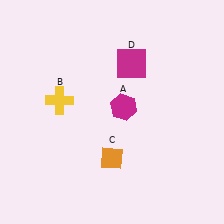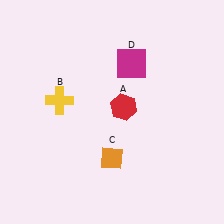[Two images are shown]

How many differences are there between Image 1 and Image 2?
There is 1 difference between the two images.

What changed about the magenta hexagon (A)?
In Image 1, A is magenta. In Image 2, it changed to red.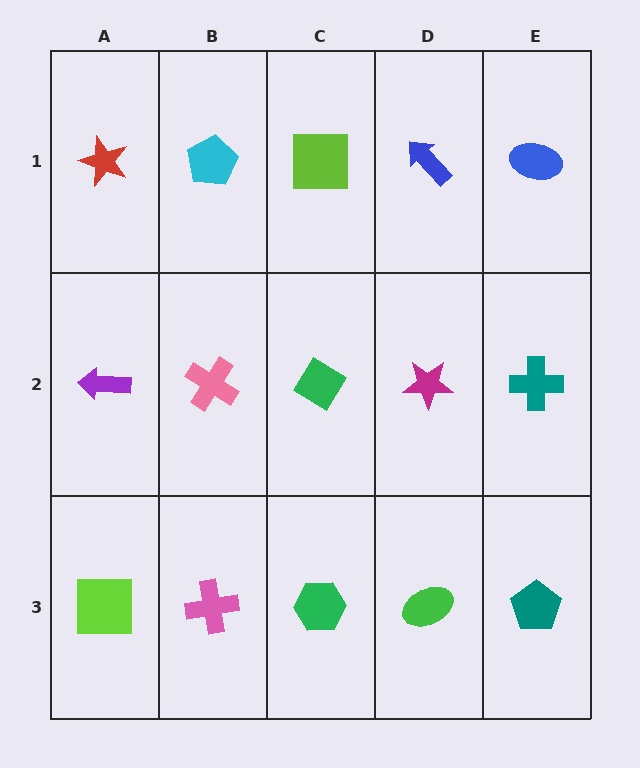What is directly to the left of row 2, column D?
A green diamond.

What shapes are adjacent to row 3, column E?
A teal cross (row 2, column E), a green ellipse (row 3, column D).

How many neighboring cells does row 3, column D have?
3.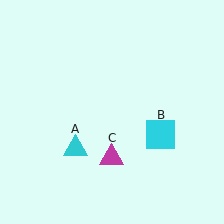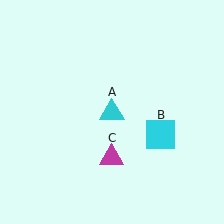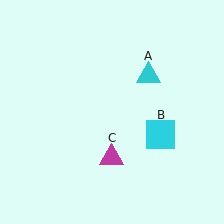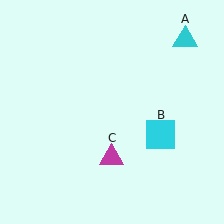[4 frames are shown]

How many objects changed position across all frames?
1 object changed position: cyan triangle (object A).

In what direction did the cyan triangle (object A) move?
The cyan triangle (object A) moved up and to the right.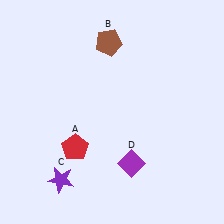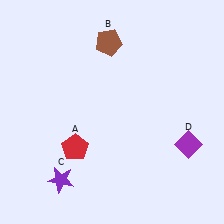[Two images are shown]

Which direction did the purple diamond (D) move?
The purple diamond (D) moved right.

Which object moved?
The purple diamond (D) moved right.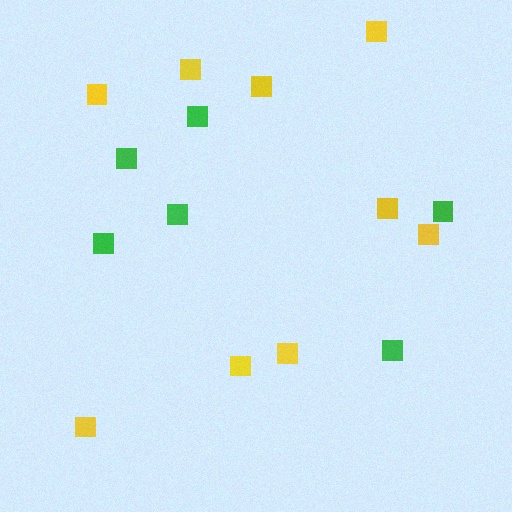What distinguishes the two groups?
There are 2 groups: one group of green squares (6) and one group of yellow squares (9).